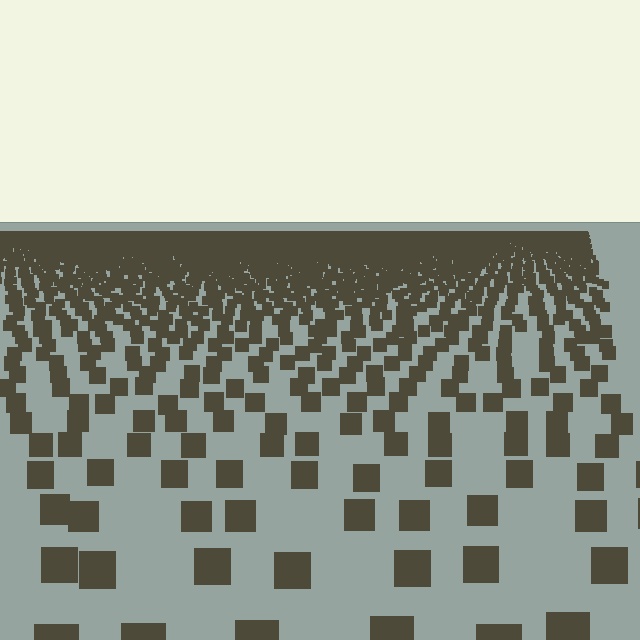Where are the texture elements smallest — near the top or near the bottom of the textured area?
Near the top.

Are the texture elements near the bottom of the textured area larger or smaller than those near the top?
Larger. Near the bottom, elements are closer to the viewer and appear at a bigger on-screen size.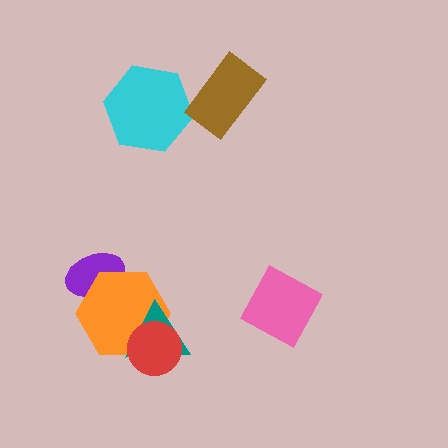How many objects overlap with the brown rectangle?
0 objects overlap with the brown rectangle.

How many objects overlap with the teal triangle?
2 objects overlap with the teal triangle.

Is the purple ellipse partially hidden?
Yes, it is partially covered by another shape.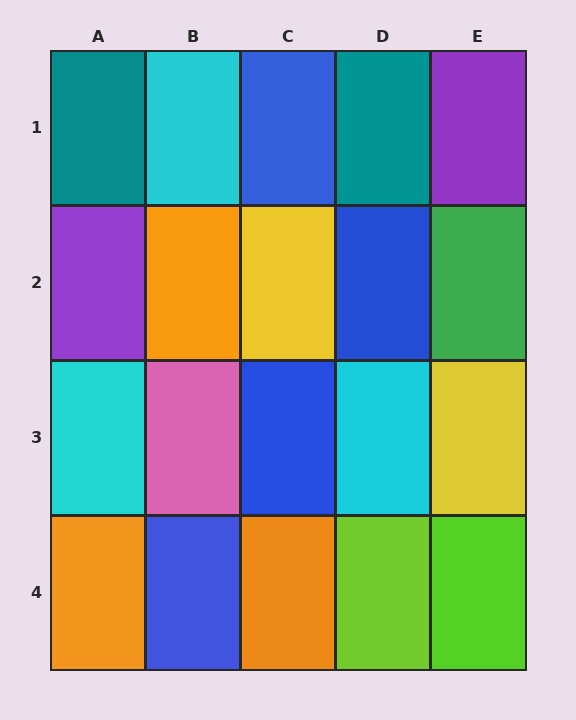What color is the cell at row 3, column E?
Yellow.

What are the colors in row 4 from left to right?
Orange, blue, orange, lime, lime.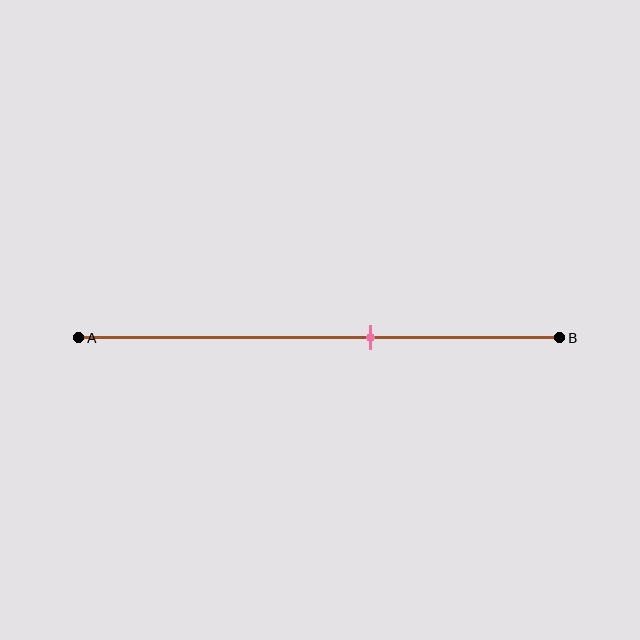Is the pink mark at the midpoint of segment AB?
No, the mark is at about 60% from A, not at the 50% midpoint.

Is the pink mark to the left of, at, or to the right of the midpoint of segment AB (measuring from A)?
The pink mark is to the right of the midpoint of segment AB.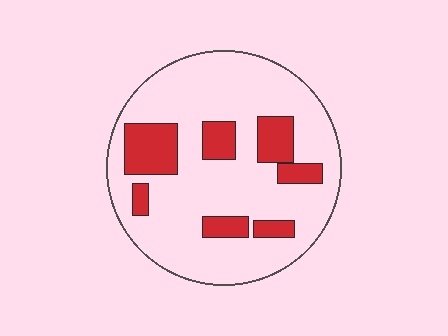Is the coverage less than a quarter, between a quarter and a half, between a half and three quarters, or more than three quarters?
Less than a quarter.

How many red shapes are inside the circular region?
7.